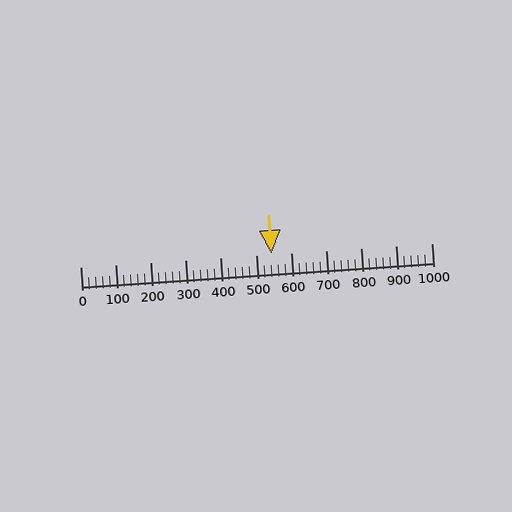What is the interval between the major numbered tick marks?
The major tick marks are spaced 100 units apart.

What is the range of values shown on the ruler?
The ruler shows values from 0 to 1000.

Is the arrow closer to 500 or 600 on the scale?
The arrow is closer to 500.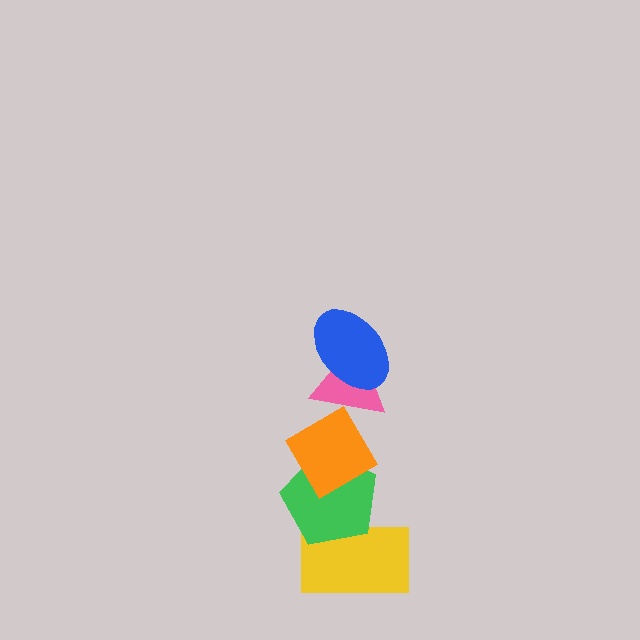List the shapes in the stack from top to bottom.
From top to bottom: the blue ellipse, the pink triangle, the orange diamond, the green pentagon, the yellow rectangle.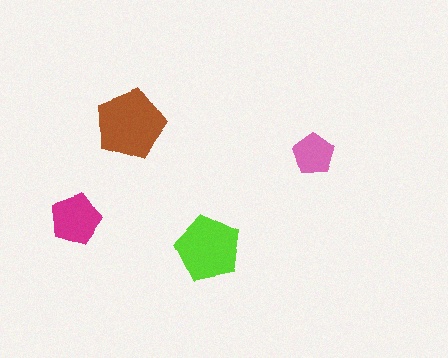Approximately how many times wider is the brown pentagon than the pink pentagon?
About 1.5 times wider.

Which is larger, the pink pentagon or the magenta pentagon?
The magenta one.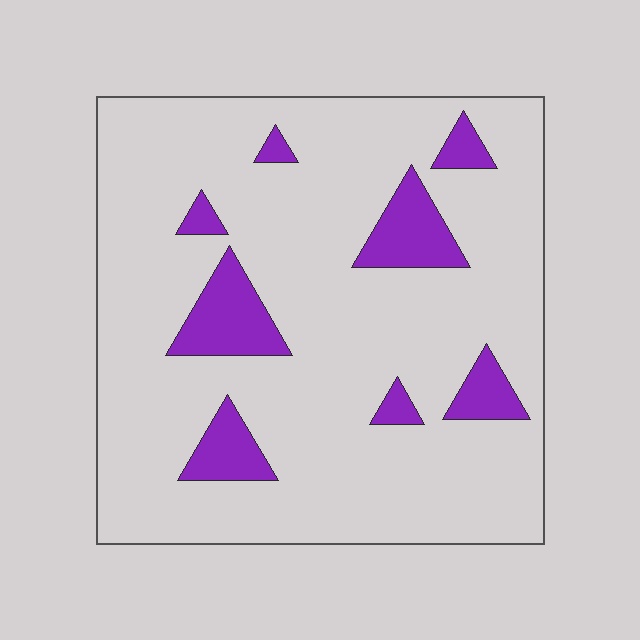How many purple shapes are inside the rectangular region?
8.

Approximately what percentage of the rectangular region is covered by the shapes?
Approximately 15%.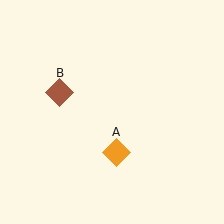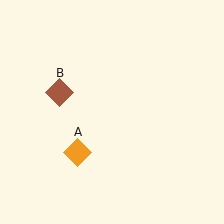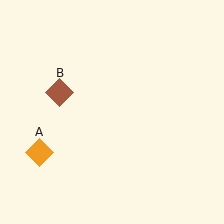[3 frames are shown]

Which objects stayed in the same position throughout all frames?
Brown diamond (object B) remained stationary.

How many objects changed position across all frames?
1 object changed position: orange diamond (object A).